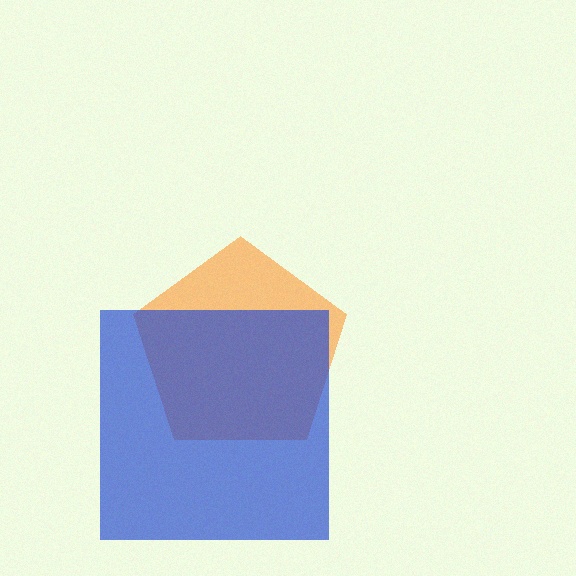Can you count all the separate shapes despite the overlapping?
Yes, there are 2 separate shapes.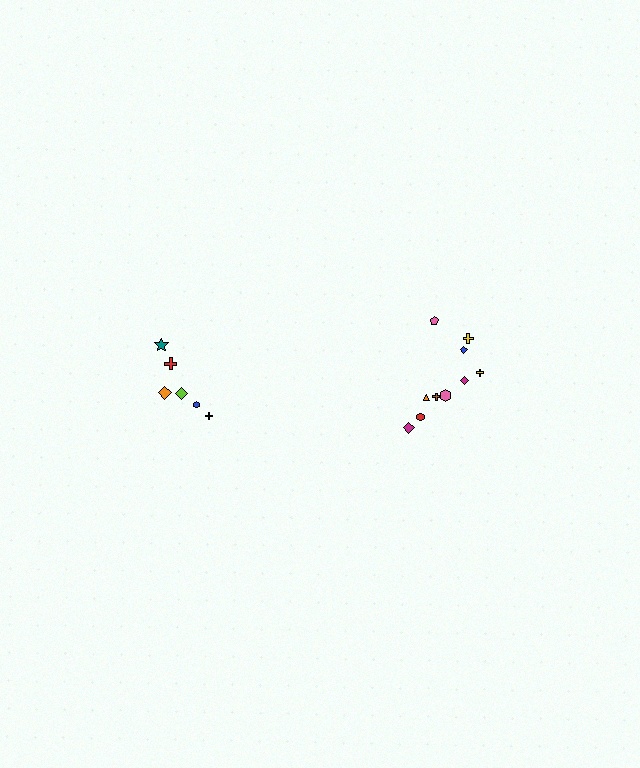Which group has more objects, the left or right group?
The right group.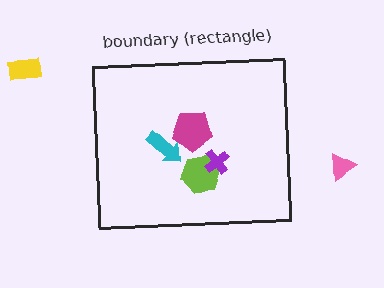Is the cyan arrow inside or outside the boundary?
Inside.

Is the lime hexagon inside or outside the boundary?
Inside.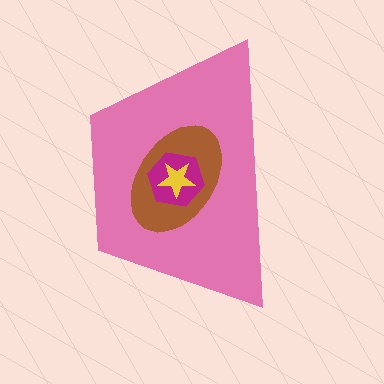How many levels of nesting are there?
4.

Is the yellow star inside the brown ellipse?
Yes.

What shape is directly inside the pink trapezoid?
The brown ellipse.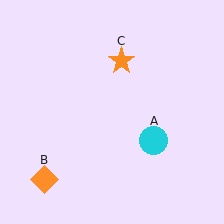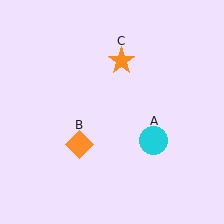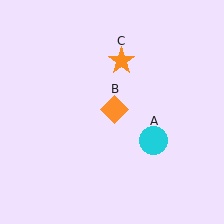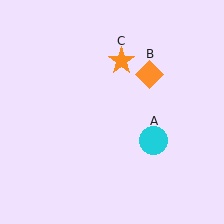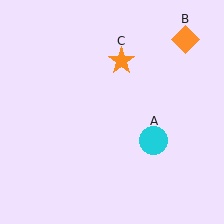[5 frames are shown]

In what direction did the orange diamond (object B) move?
The orange diamond (object B) moved up and to the right.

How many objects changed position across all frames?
1 object changed position: orange diamond (object B).